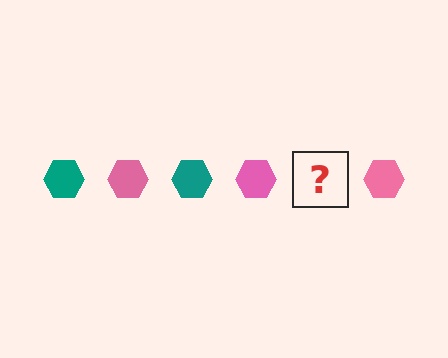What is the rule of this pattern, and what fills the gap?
The rule is that the pattern cycles through teal, pink hexagons. The gap should be filled with a teal hexagon.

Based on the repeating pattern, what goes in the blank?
The blank should be a teal hexagon.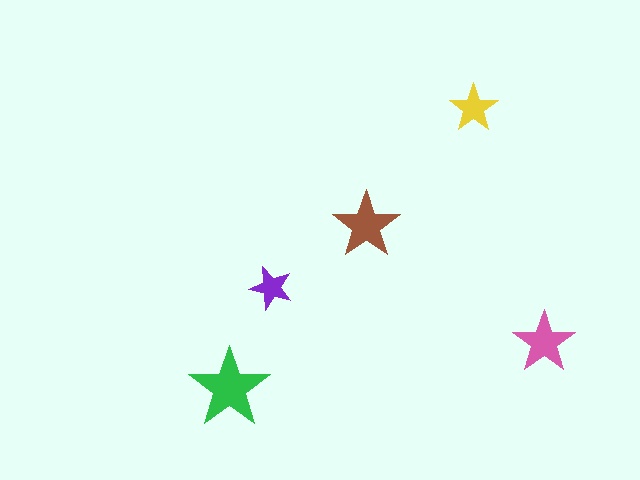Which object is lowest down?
The green star is bottommost.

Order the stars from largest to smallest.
the green one, the brown one, the pink one, the yellow one, the purple one.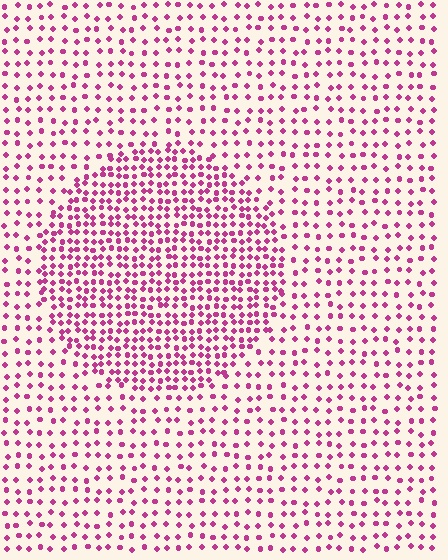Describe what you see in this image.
The image contains small magenta elements arranged at two different densities. A circle-shaped region is visible where the elements are more densely packed than the surrounding area.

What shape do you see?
I see a circle.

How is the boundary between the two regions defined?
The boundary is defined by a change in element density (approximately 2.0x ratio). All elements are the same color, size, and shape.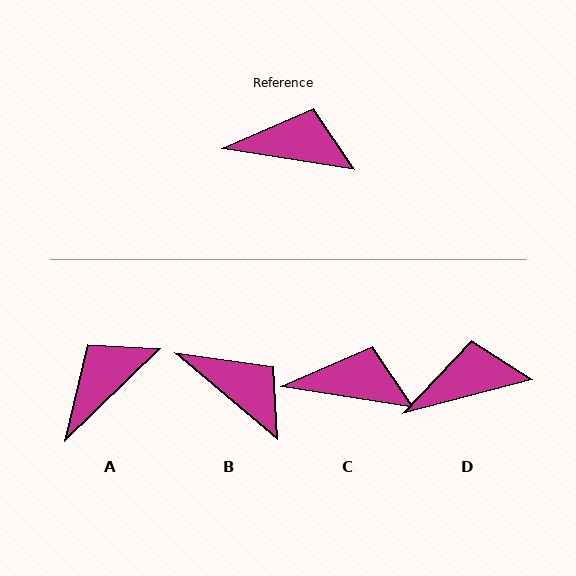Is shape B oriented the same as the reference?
No, it is off by about 31 degrees.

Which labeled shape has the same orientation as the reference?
C.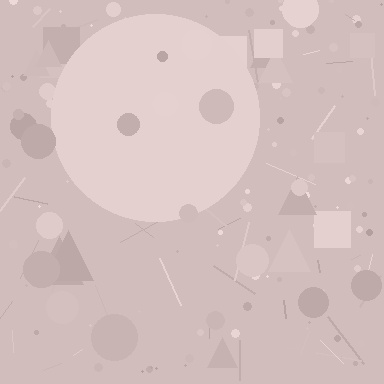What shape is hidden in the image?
A circle is hidden in the image.